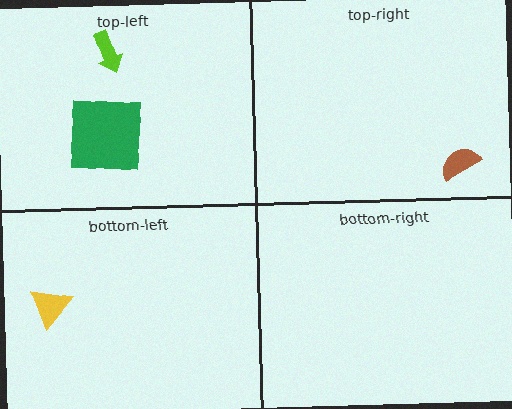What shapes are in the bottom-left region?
The yellow triangle.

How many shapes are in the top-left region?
2.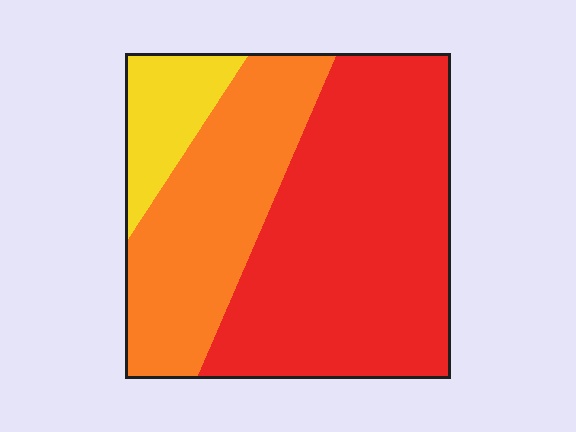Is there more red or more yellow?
Red.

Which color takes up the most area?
Red, at roughly 55%.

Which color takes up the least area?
Yellow, at roughly 10%.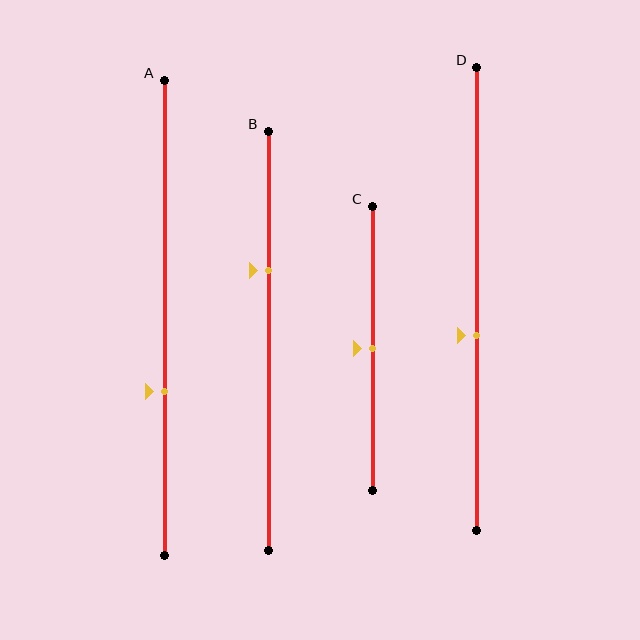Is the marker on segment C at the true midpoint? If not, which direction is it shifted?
Yes, the marker on segment C is at the true midpoint.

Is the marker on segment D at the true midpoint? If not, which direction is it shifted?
No, the marker on segment D is shifted downward by about 8% of the segment length.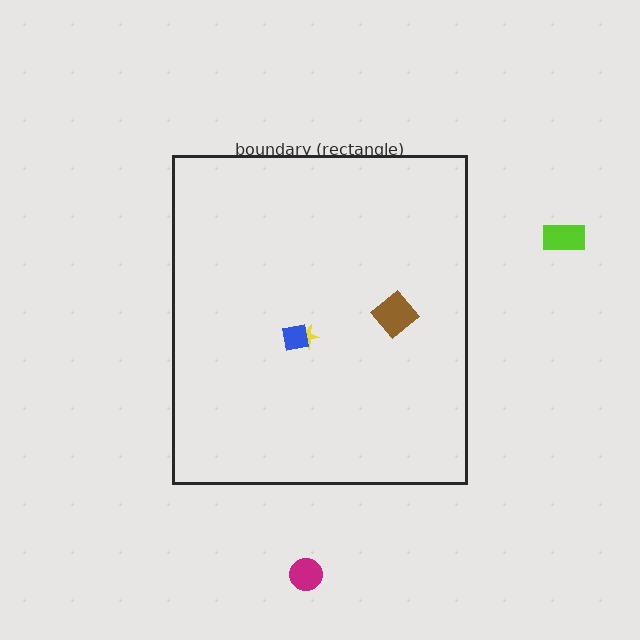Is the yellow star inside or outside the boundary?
Inside.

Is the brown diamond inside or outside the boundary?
Inside.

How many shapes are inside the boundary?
3 inside, 2 outside.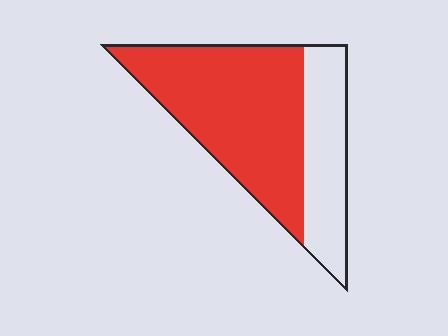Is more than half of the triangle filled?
Yes.